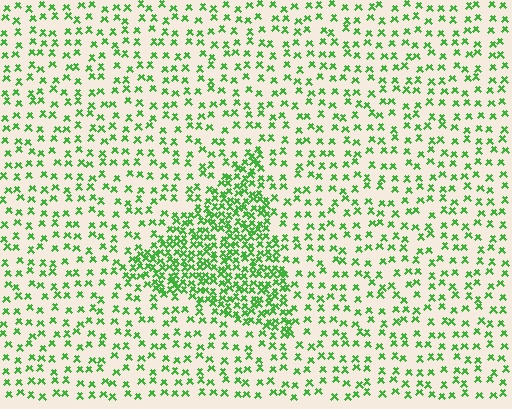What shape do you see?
I see a triangle.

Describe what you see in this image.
The image contains small green elements arranged at two different densities. A triangle-shaped region is visible where the elements are more densely packed than the surrounding area.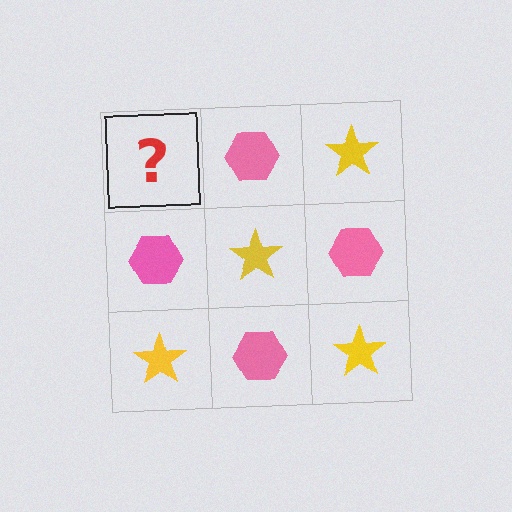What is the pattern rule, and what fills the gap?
The rule is that it alternates yellow star and pink hexagon in a checkerboard pattern. The gap should be filled with a yellow star.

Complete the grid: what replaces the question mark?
The question mark should be replaced with a yellow star.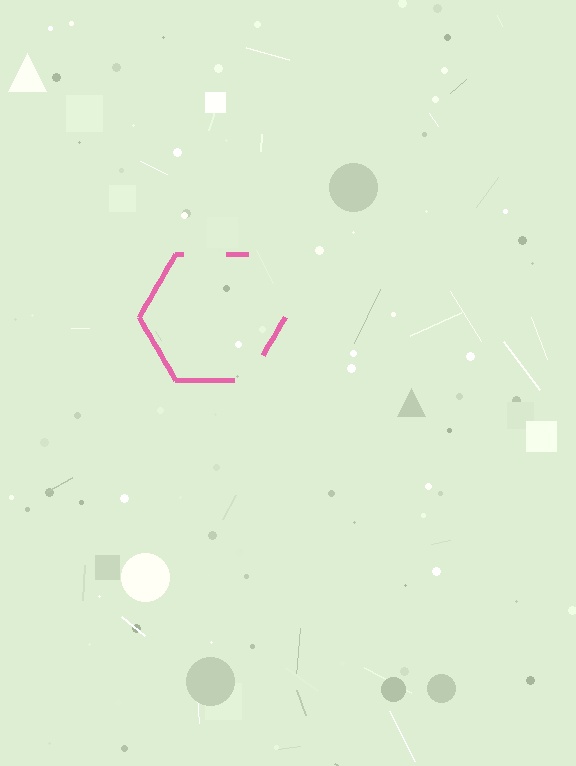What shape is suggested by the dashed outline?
The dashed outline suggests a hexagon.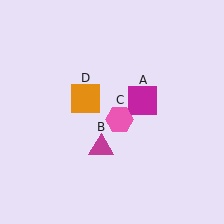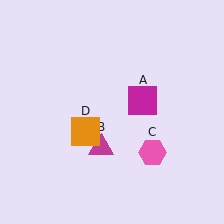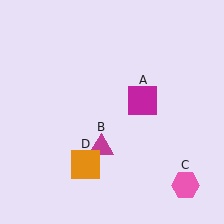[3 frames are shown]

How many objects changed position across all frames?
2 objects changed position: pink hexagon (object C), orange square (object D).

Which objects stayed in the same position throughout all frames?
Magenta square (object A) and magenta triangle (object B) remained stationary.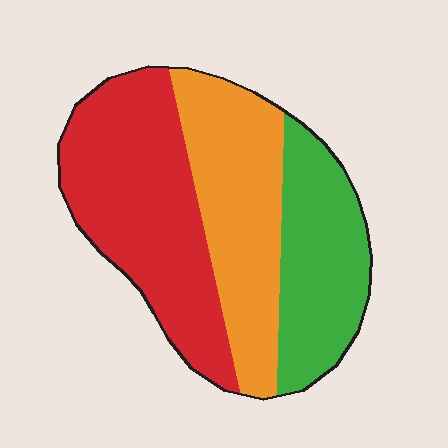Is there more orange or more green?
Orange.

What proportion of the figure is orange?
Orange takes up about one third (1/3) of the figure.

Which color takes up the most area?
Red, at roughly 40%.